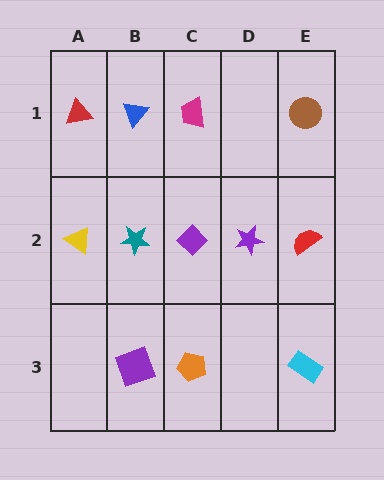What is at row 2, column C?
A purple diamond.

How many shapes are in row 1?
4 shapes.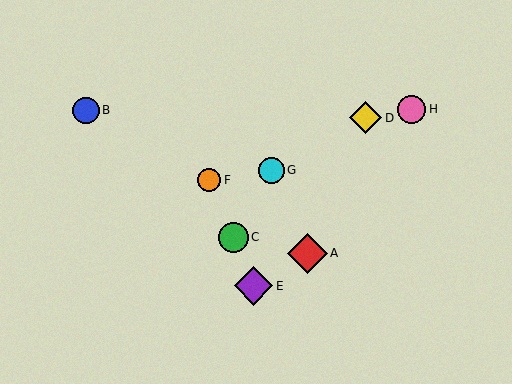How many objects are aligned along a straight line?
3 objects (C, E, F) are aligned along a straight line.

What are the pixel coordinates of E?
Object E is at (254, 286).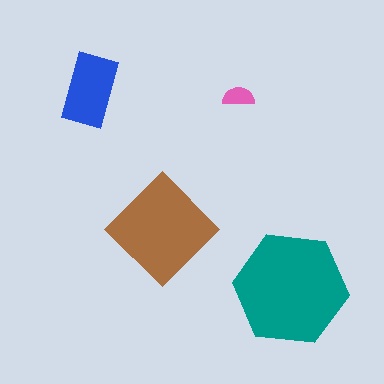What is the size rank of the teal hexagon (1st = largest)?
1st.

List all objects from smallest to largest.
The pink semicircle, the blue rectangle, the brown diamond, the teal hexagon.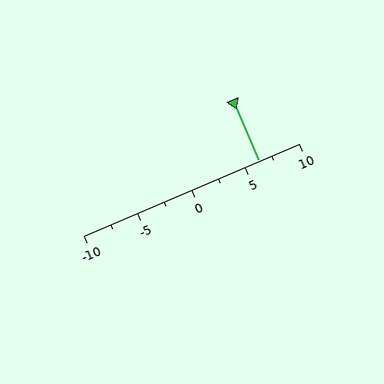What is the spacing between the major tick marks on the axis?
The major ticks are spaced 5 apart.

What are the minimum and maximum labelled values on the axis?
The axis runs from -10 to 10.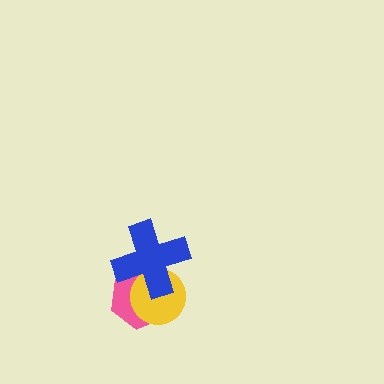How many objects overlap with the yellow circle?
2 objects overlap with the yellow circle.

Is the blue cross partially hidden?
No, no other shape covers it.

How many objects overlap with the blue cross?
2 objects overlap with the blue cross.